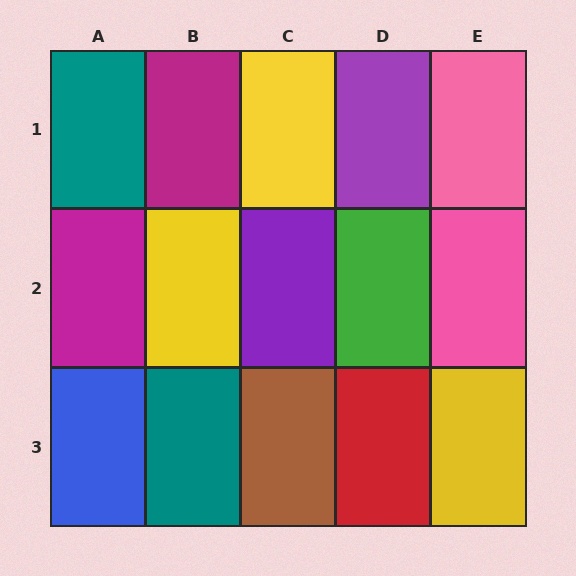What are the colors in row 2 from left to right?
Magenta, yellow, purple, green, pink.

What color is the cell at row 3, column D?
Red.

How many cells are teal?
2 cells are teal.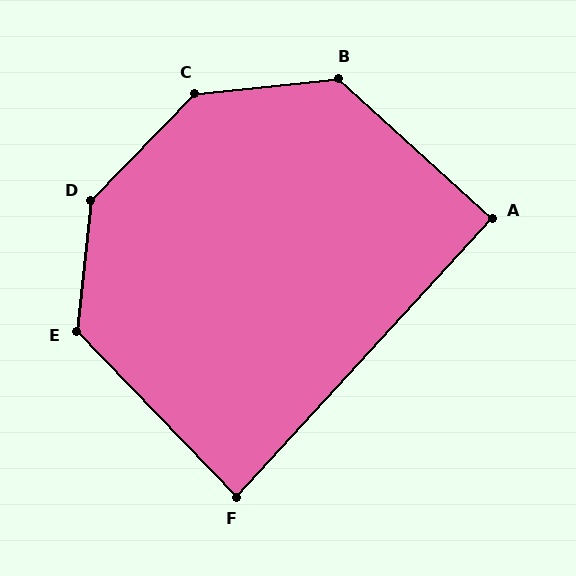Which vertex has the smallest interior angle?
F, at approximately 86 degrees.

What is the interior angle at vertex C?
Approximately 140 degrees (obtuse).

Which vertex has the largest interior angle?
D, at approximately 142 degrees.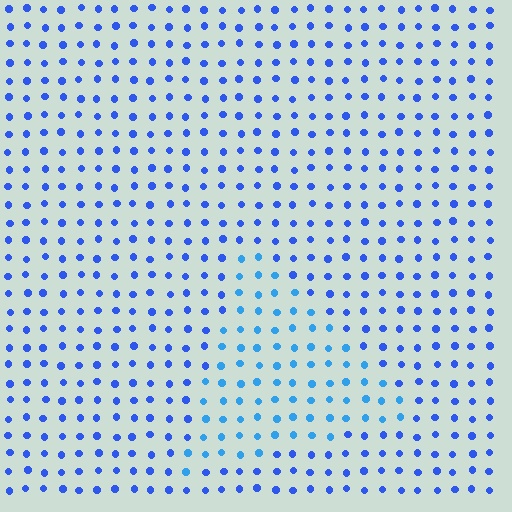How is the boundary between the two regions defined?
The boundary is defined purely by a slight shift in hue (about 23 degrees). Spacing, size, and orientation are identical on both sides.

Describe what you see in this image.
The image is filled with small blue elements in a uniform arrangement. A triangle-shaped region is visible where the elements are tinted to a slightly different hue, forming a subtle color boundary.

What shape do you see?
I see a triangle.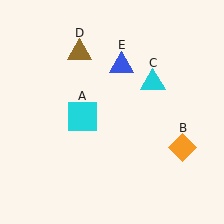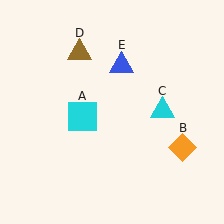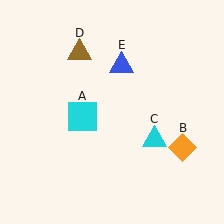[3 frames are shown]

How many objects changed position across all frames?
1 object changed position: cyan triangle (object C).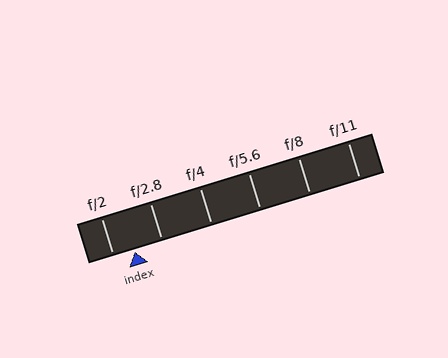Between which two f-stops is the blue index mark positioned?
The index mark is between f/2 and f/2.8.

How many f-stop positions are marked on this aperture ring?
There are 6 f-stop positions marked.